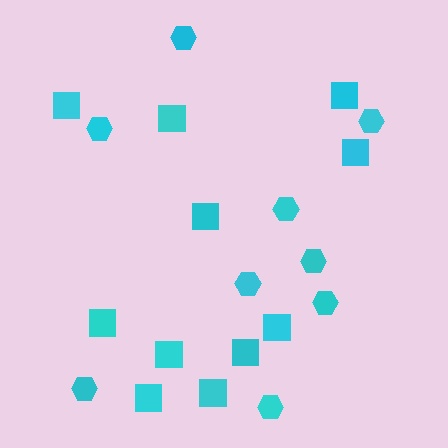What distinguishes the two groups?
There are 2 groups: one group of hexagons (9) and one group of squares (11).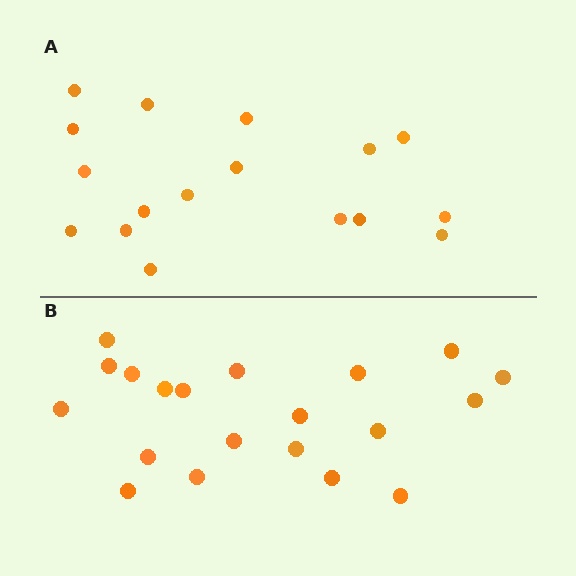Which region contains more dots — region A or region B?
Region B (the bottom region) has more dots.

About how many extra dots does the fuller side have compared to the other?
Region B has just a few more — roughly 2 or 3 more dots than region A.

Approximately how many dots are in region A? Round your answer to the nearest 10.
About 20 dots. (The exact count is 17, which rounds to 20.)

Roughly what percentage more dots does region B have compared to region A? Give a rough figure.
About 20% more.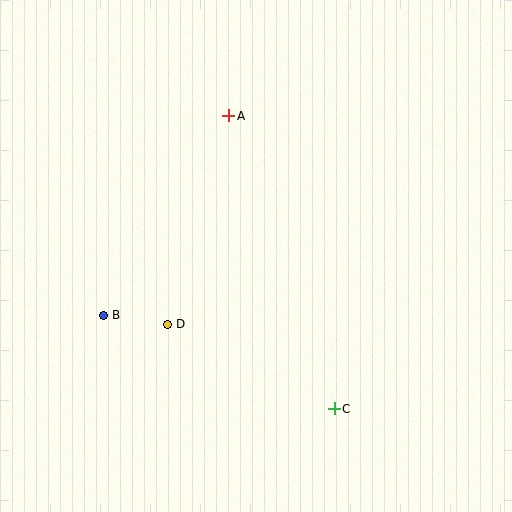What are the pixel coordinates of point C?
Point C is at (334, 409).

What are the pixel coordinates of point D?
Point D is at (168, 324).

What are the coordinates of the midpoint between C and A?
The midpoint between C and A is at (281, 262).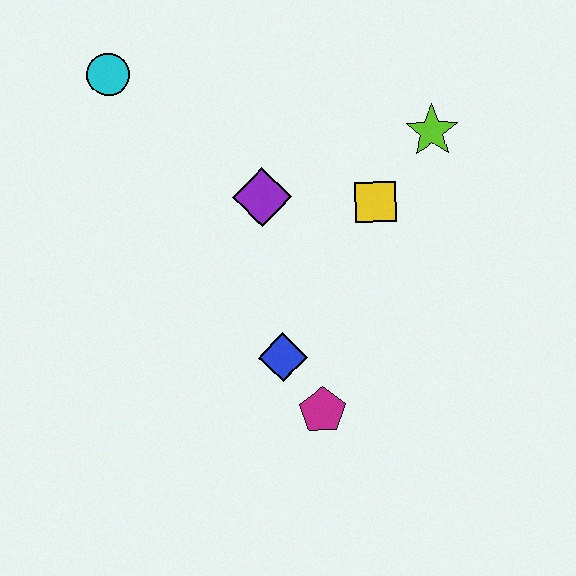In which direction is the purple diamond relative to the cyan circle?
The purple diamond is to the right of the cyan circle.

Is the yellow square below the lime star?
Yes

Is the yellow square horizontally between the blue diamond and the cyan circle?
No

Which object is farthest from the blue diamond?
The cyan circle is farthest from the blue diamond.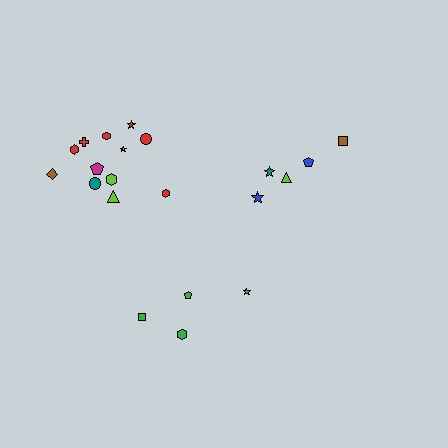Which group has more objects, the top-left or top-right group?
The top-left group.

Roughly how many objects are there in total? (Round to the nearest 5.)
Roughly 20 objects in total.